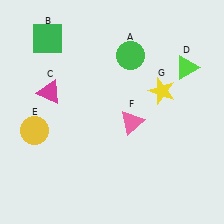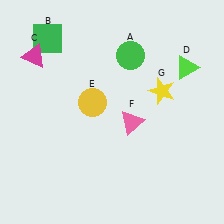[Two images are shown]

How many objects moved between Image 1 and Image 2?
2 objects moved between the two images.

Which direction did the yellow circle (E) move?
The yellow circle (E) moved right.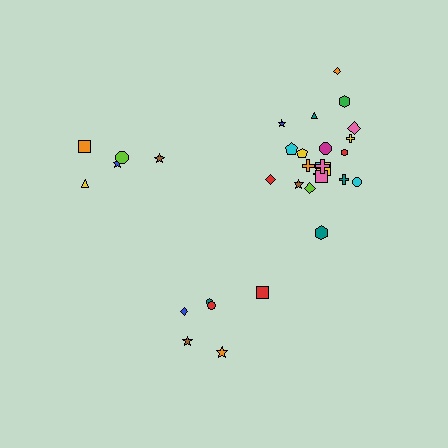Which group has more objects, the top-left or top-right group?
The top-right group.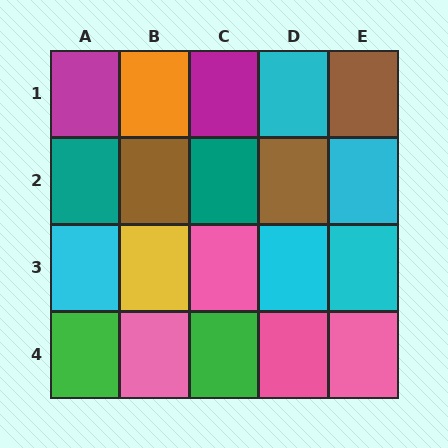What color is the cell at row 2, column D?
Brown.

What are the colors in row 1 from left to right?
Magenta, orange, magenta, cyan, brown.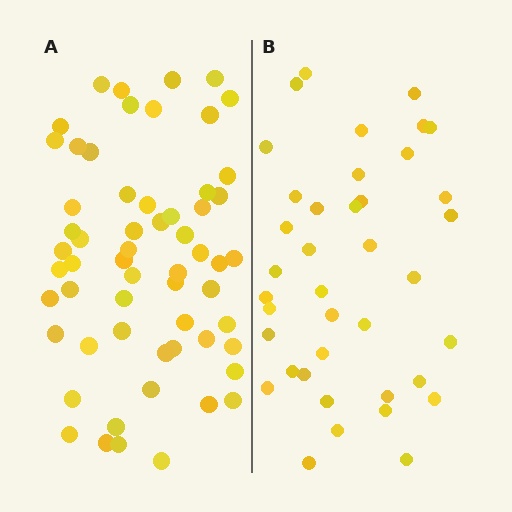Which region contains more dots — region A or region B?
Region A (the left region) has more dots.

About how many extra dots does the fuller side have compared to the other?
Region A has approximately 20 more dots than region B.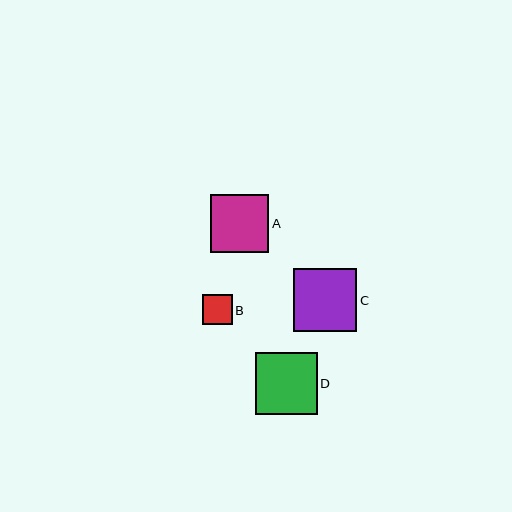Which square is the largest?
Square C is the largest with a size of approximately 63 pixels.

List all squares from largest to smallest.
From largest to smallest: C, D, A, B.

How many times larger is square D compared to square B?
Square D is approximately 2.1 times the size of square B.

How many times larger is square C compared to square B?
Square C is approximately 2.1 times the size of square B.